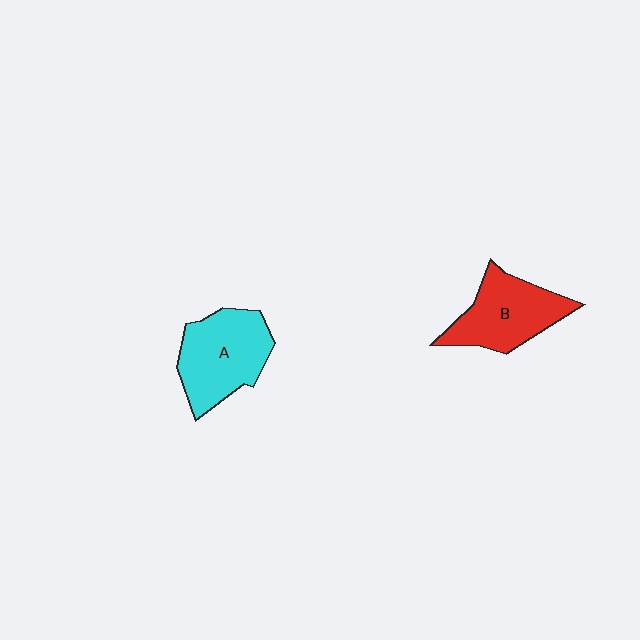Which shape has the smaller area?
Shape B (red).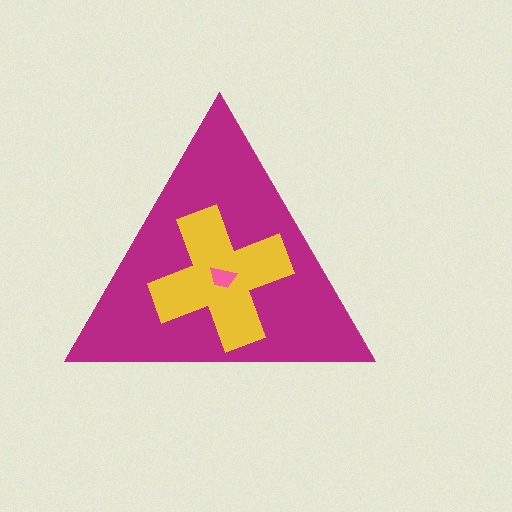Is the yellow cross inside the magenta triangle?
Yes.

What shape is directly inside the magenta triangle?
The yellow cross.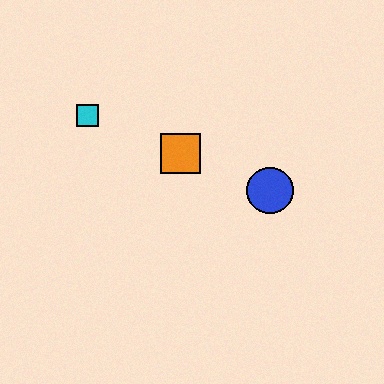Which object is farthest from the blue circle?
The cyan square is farthest from the blue circle.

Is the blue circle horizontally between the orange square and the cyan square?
No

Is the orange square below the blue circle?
No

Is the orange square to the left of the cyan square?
No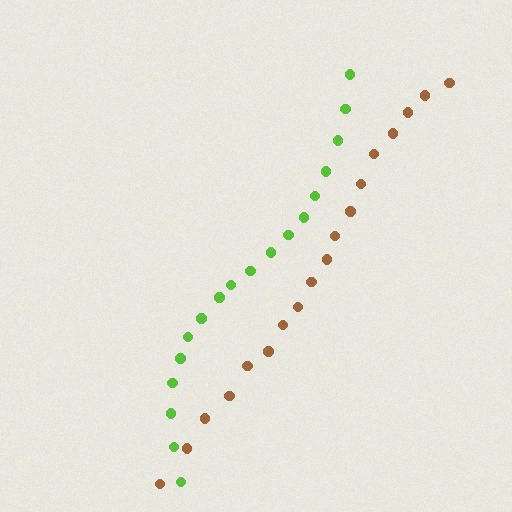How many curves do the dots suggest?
There are 2 distinct paths.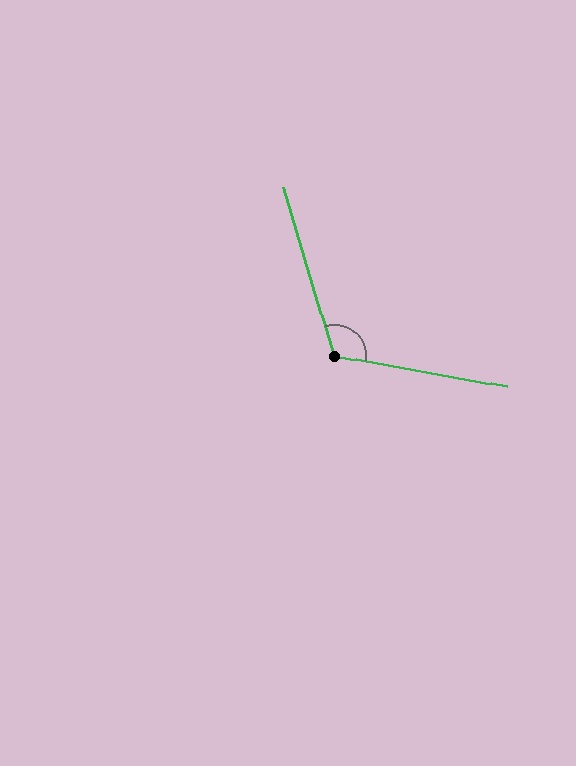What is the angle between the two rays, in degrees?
Approximately 117 degrees.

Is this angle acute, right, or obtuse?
It is obtuse.